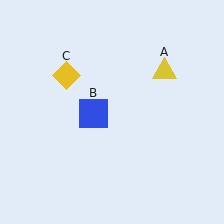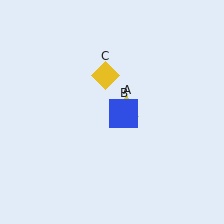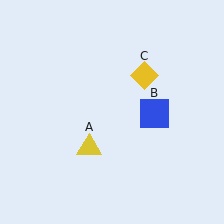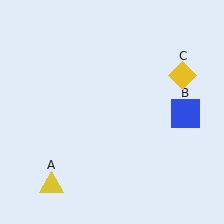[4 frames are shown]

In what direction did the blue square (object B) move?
The blue square (object B) moved right.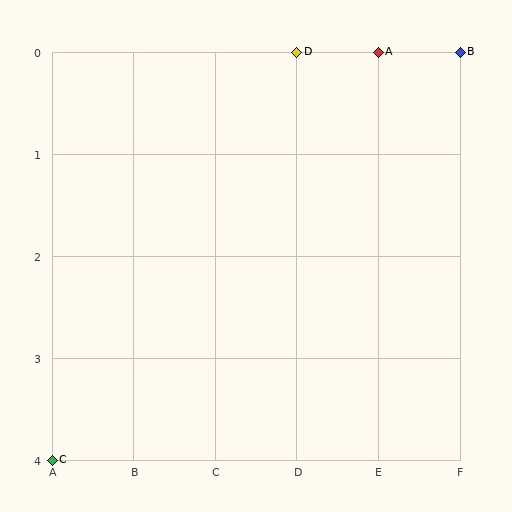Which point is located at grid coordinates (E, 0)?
Point A is at (E, 0).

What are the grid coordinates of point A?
Point A is at grid coordinates (E, 0).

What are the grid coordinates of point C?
Point C is at grid coordinates (A, 4).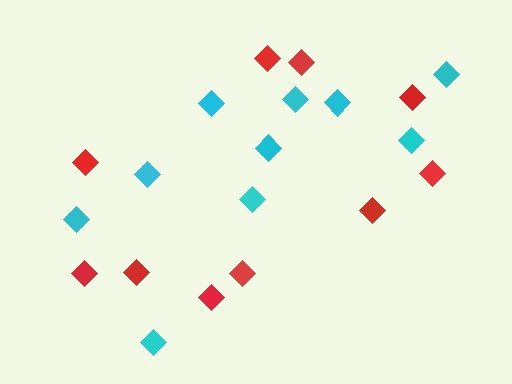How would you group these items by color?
There are 2 groups: one group of red diamonds (10) and one group of cyan diamonds (10).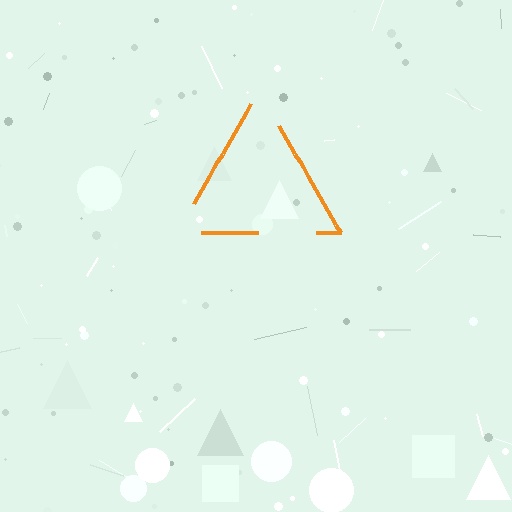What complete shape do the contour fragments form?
The contour fragments form a triangle.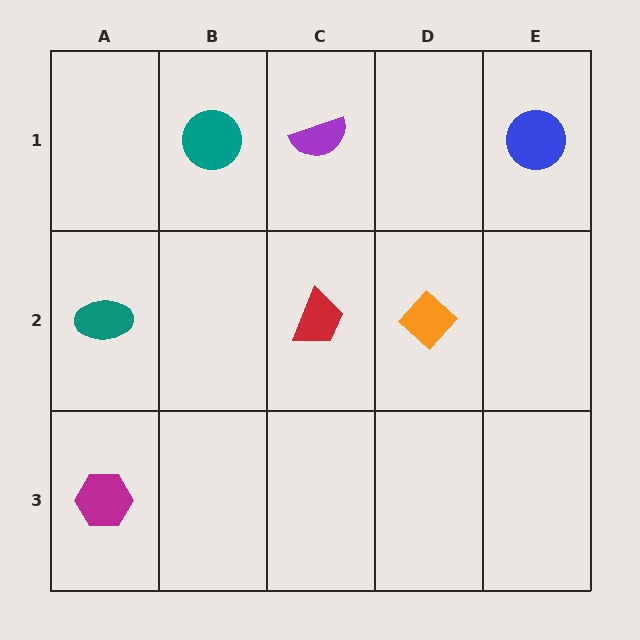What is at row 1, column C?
A purple semicircle.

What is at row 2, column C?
A red trapezoid.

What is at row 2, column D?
An orange diamond.